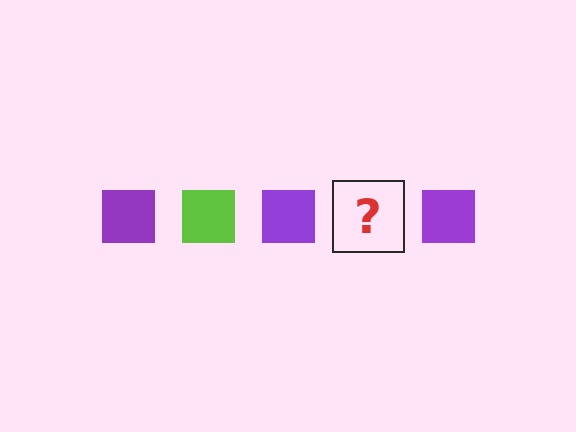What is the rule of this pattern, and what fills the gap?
The rule is that the pattern cycles through purple, lime squares. The gap should be filled with a lime square.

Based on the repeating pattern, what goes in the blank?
The blank should be a lime square.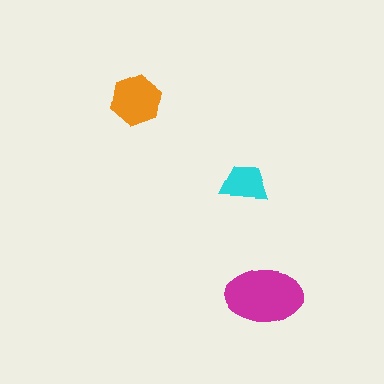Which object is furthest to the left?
The orange hexagon is leftmost.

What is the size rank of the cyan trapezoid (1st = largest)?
3rd.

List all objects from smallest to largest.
The cyan trapezoid, the orange hexagon, the magenta ellipse.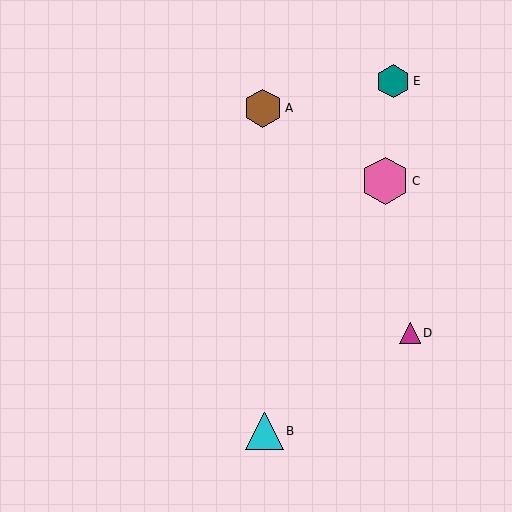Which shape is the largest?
The pink hexagon (labeled C) is the largest.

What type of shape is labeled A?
Shape A is a brown hexagon.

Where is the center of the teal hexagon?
The center of the teal hexagon is at (393, 81).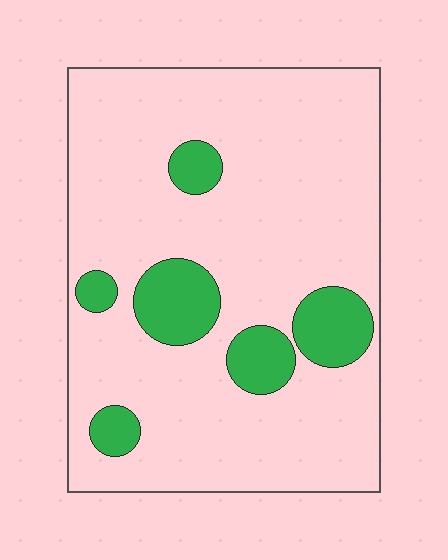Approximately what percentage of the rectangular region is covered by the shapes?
Approximately 15%.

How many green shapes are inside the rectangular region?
6.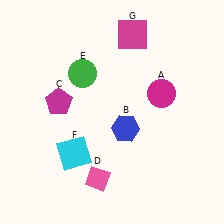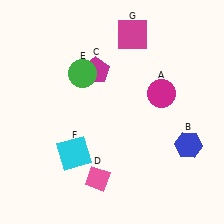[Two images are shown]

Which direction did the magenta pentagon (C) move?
The magenta pentagon (C) moved right.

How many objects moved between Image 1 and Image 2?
2 objects moved between the two images.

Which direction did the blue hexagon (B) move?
The blue hexagon (B) moved right.